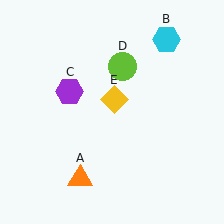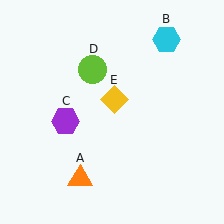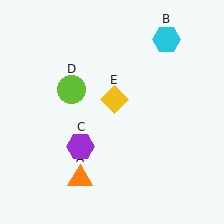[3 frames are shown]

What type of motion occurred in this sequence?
The purple hexagon (object C), lime circle (object D) rotated counterclockwise around the center of the scene.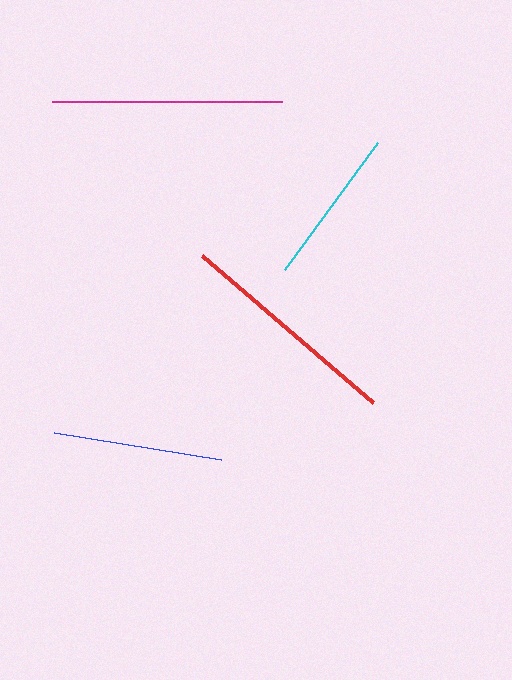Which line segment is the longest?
The magenta line is the longest at approximately 230 pixels.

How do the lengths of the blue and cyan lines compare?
The blue and cyan lines are approximately the same length.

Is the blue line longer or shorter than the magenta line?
The magenta line is longer than the blue line.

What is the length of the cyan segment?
The cyan segment is approximately 157 pixels long.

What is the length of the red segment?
The red segment is approximately 226 pixels long.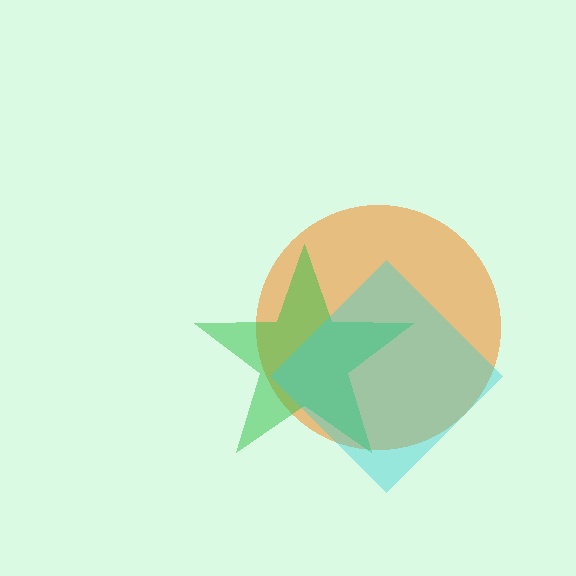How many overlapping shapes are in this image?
There are 3 overlapping shapes in the image.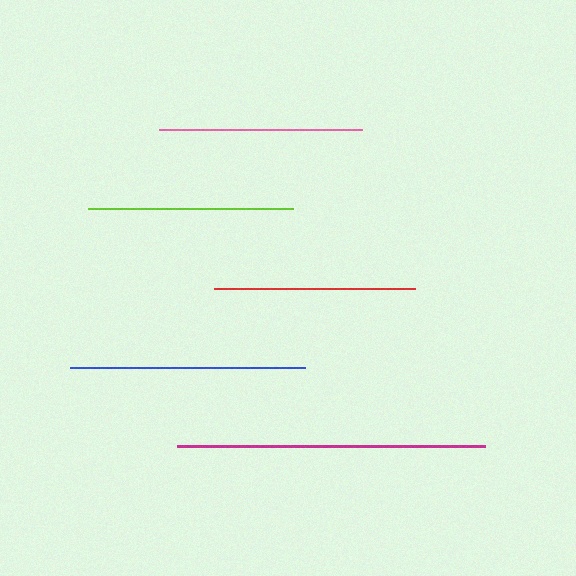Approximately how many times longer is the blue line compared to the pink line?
The blue line is approximately 1.2 times the length of the pink line.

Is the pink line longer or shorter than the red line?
The pink line is longer than the red line.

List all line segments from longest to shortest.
From longest to shortest: magenta, blue, lime, pink, red.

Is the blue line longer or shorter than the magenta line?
The magenta line is longer than the blue line.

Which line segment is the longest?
The magenta line is the longest at approximately 308 pixels.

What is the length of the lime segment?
The lime segment is approximately 205 pixels long.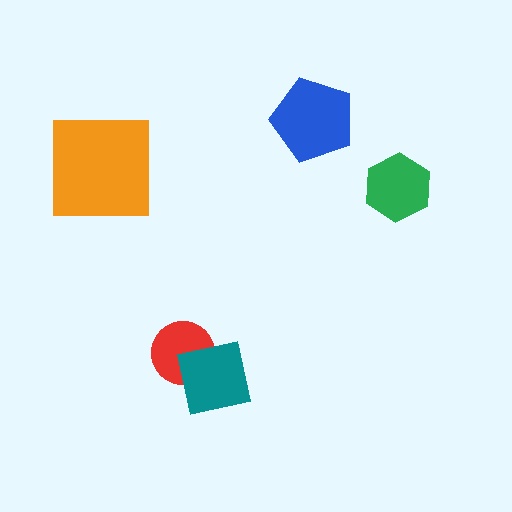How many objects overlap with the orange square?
0 objects overlap with the orange square.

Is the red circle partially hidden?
Yes, it is partially covered by another shape.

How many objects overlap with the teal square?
1 object overlaps with the teal square.